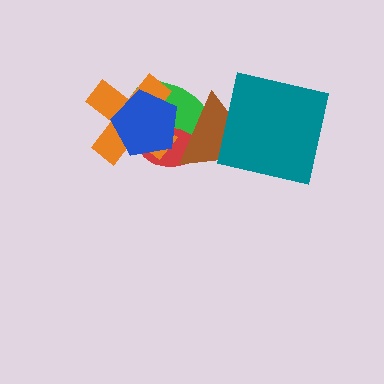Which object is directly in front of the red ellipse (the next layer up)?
The brown triangle is directly in front of the red ellipse.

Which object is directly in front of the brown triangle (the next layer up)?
The blue pentagon is directly in front of the brown triangle.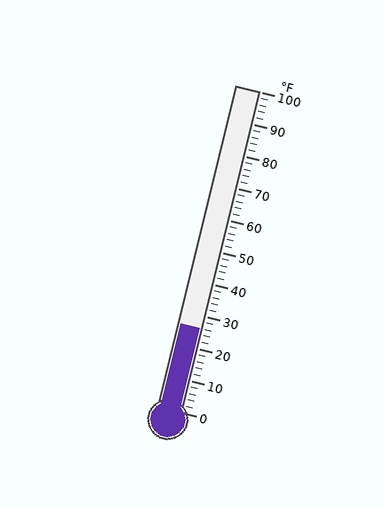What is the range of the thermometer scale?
The thermometer scale ranges from 0°F to 100°F.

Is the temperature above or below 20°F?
The temperature is above 20°F.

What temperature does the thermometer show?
The thermometer shows approximately 26°F.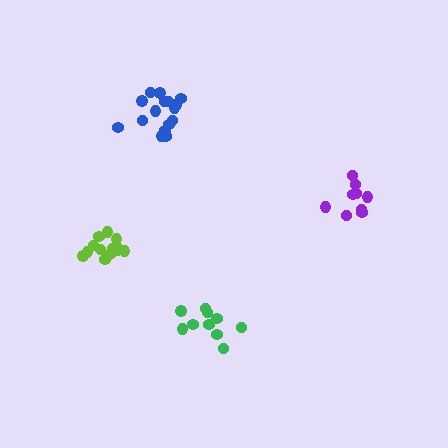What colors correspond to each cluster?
The clusters are colored: purple, green, lime, blue.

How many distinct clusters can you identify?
There are 4 distinct clusters.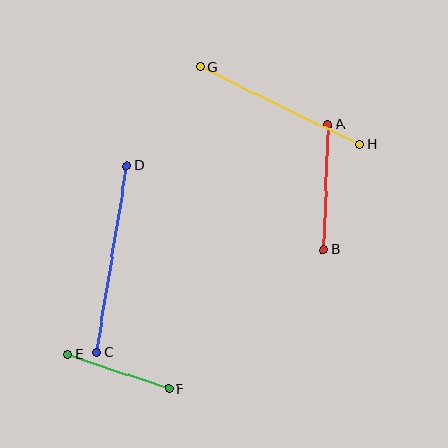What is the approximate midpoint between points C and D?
The midpoint is at approximately (112, 259) pixels.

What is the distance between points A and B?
The distance is approximately 125 pixels.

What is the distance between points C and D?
The distance is approximately 189 pixels.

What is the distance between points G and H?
The distance is approximately 178 pixels.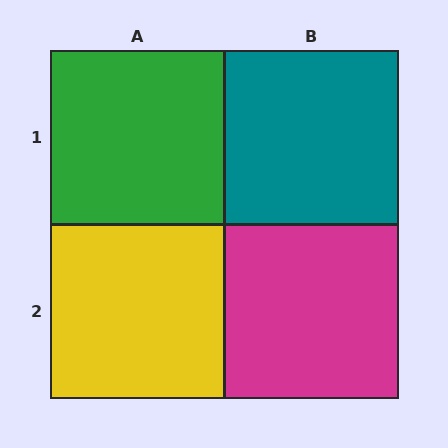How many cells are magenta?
1 cell is magenta.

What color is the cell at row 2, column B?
Magenta.